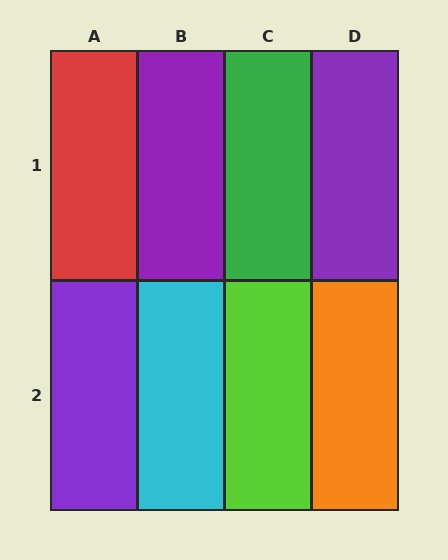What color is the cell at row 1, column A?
Red.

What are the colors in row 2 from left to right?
Purple, cyan, lime, orange.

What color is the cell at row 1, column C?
Green.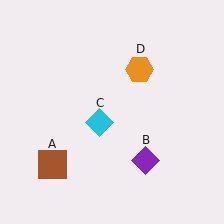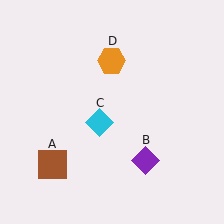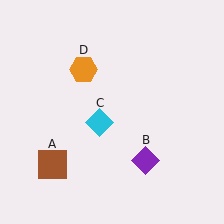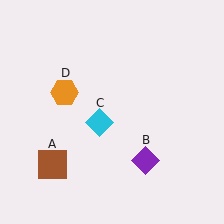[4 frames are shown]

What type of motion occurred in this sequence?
The orange hexagon (object D) rotated counterclockwise around the center of the scene.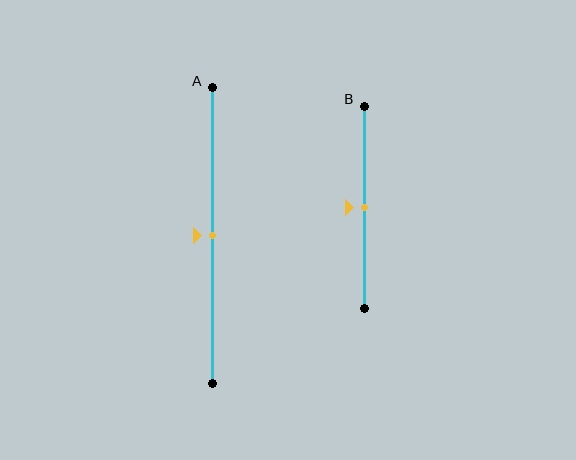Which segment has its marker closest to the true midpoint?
Segment A has its marker closest to the true midpoint.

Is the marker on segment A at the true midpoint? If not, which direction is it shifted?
Yes, the marker on segment A is at the true midpoint.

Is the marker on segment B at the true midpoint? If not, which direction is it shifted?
Yes, the marker on segment B is at the true midpoint.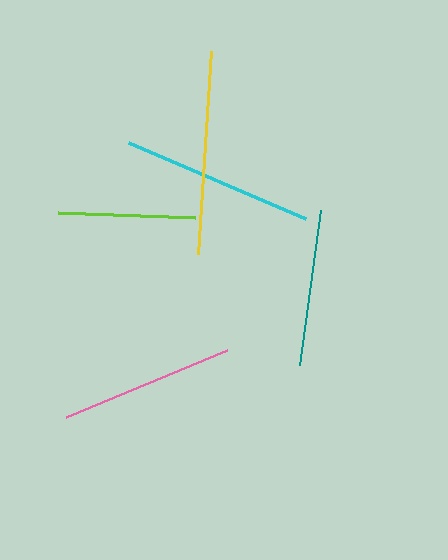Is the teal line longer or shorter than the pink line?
The pink line is longer than the teal line.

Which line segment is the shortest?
The lime line is the shortest at approximately 136 pixels.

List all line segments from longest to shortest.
From longest to shortest: yellow, cyan, pink, teal, lime.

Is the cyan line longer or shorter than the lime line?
The cyan line is longer than the lime line.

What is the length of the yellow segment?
The yellow segment is approximately 203 pixels long.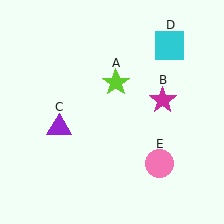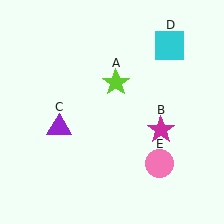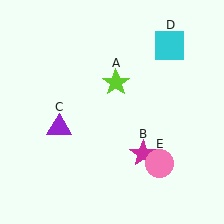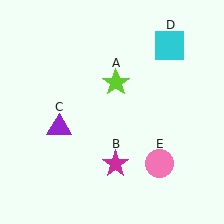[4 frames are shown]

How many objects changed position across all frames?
1 object changed position: magenta star (object B).